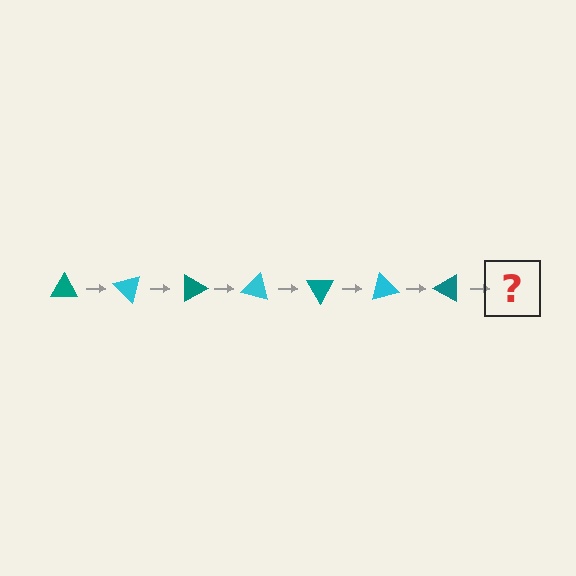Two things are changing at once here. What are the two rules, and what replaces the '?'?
The two rules are that it rotates 45 degrees each step and the color cycles through teal and cyan. The '?' should be a cyan triangle, rotated 315 degrees from the start.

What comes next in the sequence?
The next element should be a cyan triangle, rotated 315 degrees from the start.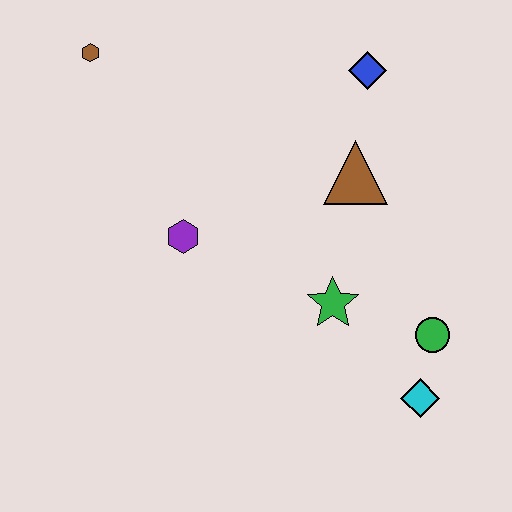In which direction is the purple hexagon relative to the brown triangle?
The purple hexagon is to the left of the brown triangle.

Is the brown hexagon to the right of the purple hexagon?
No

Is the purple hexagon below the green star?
No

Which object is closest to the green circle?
The cyan diamond is closest to the green circle.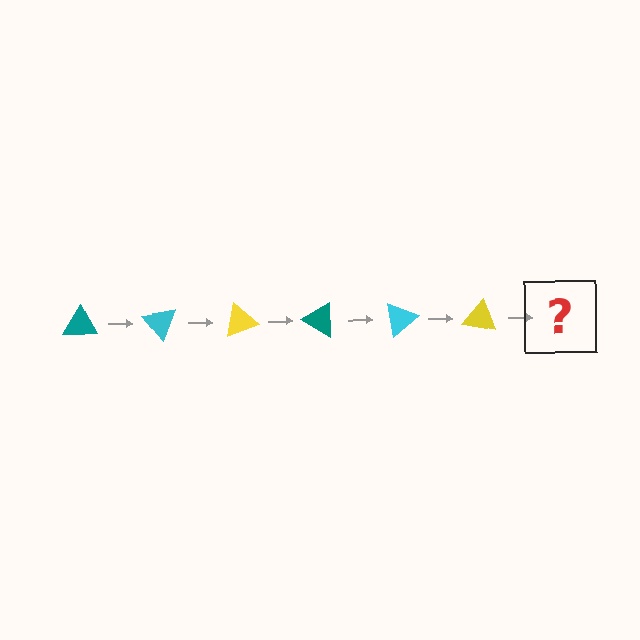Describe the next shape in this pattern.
It should be a teal triangle, rotated 300 degrees from the start.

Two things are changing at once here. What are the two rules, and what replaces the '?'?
The two rules are that it rotates 50 degrees each step and the color cycles through teal, cyan, and yellow. The '?' should be a teal triangle, rotated 300 degrees from the start.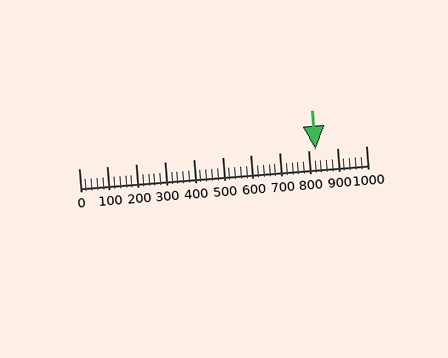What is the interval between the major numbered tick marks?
The major tick marks are spaced 100 units apart.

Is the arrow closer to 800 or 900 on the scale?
The arrow is closer to 800.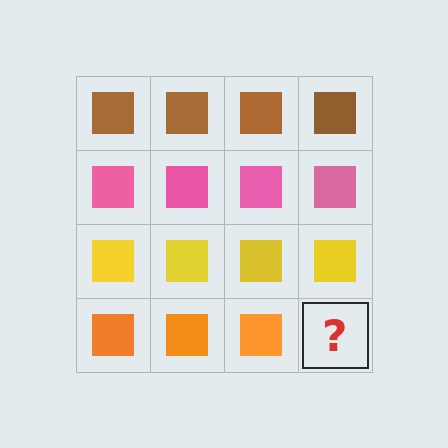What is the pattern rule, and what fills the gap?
The rule is that each row has a consistent color. The gap should be filled with an orange square.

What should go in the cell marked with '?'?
The missing cell should contain an orange square.